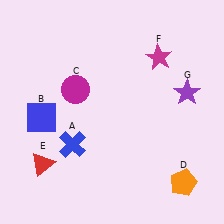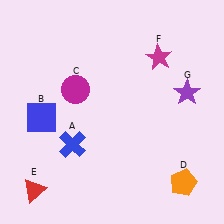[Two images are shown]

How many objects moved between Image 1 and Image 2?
1 object moved between the two images.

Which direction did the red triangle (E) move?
The red triangle (E) moved down.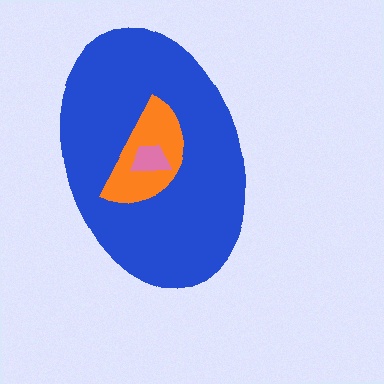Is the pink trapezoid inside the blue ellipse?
Yes.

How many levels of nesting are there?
3.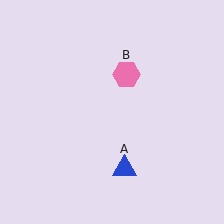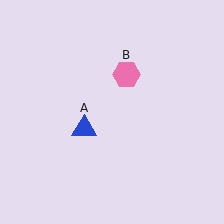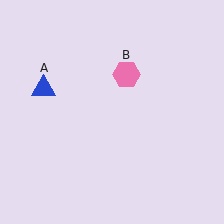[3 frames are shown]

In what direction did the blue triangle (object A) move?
The blue triangle (object A) moved up and to the left.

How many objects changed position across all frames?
1 object changed position: blue triangle (object A).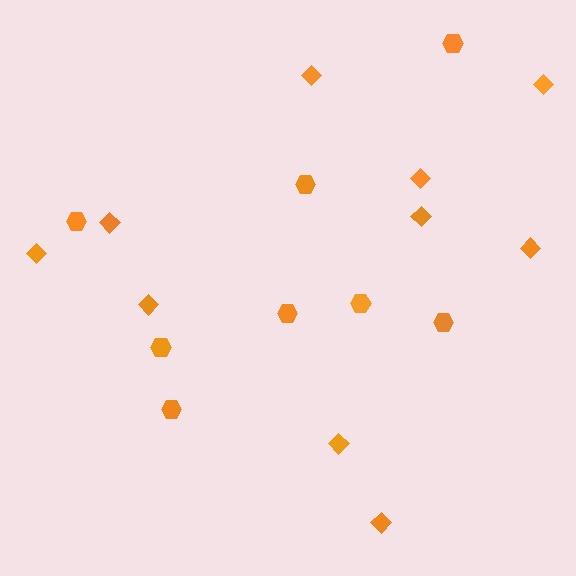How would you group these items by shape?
There are 2 groups: one group of diamonds (10) and one group of hexagons (8).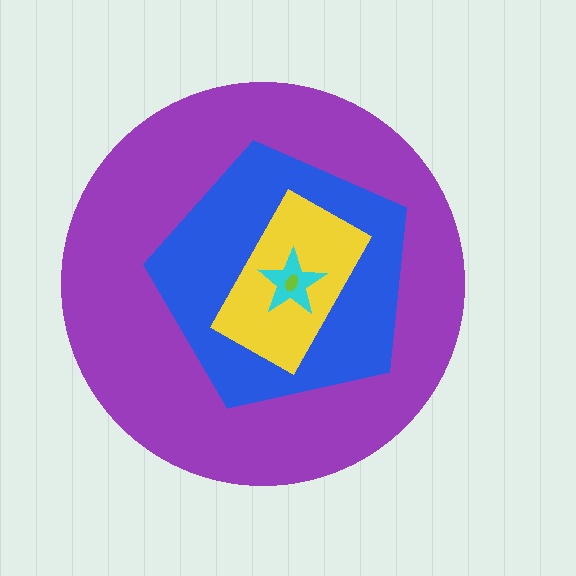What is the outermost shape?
The purple circle.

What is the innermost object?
The lime ellipse.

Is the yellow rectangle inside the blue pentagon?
Yes.